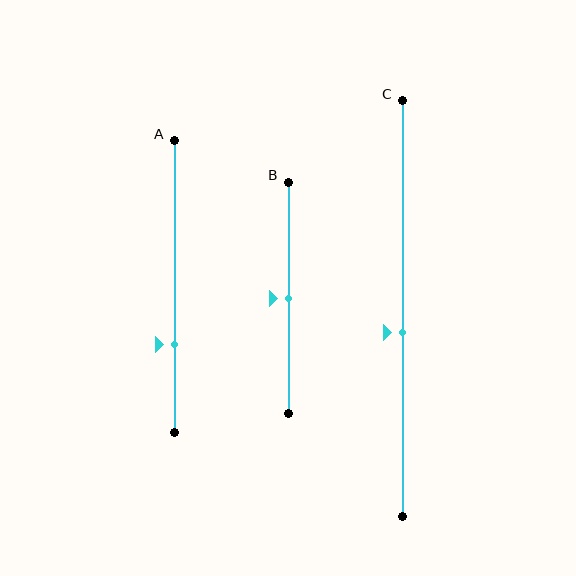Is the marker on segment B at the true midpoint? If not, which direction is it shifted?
Yes, the marker on segment B is at the true midpoint.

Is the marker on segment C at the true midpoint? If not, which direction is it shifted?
No, the marker on segment C is shifted downward by about 6% of the segment length.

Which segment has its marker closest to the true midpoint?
Segment B has its marker closest to the true midpoint.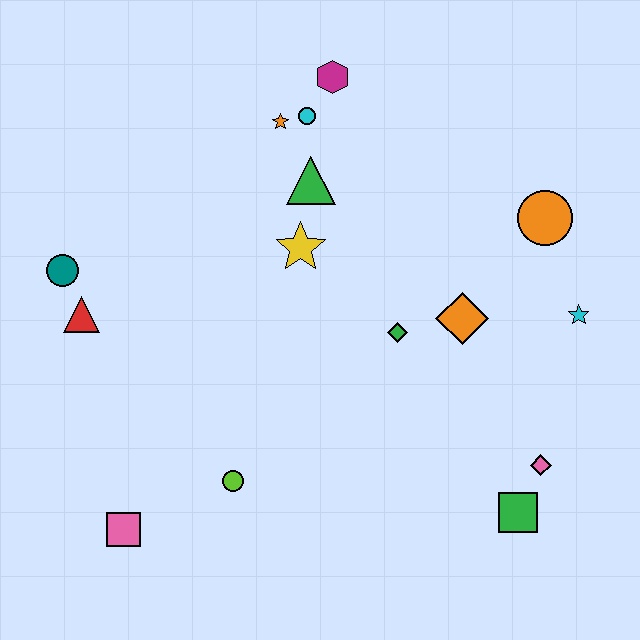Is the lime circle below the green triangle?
Yes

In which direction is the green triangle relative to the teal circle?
The green triangle is to the right of the teal circle.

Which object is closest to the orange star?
The cyan circle is closest to the orange star.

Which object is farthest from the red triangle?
The cyan star is farthest from the red triangle.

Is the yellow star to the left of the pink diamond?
Yes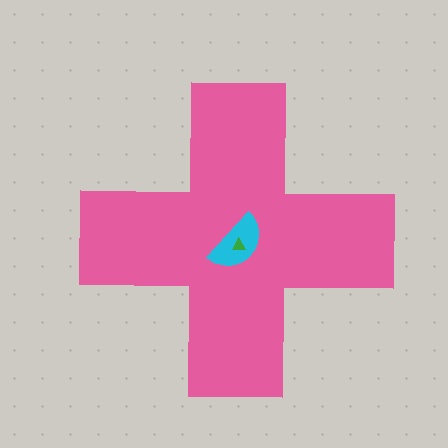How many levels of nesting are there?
3.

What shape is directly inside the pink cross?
The cyan semicircle.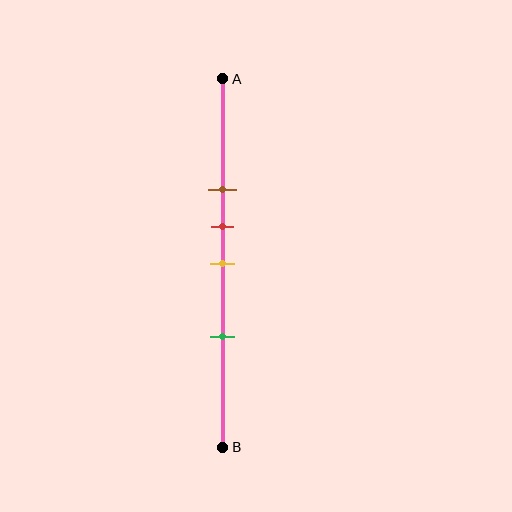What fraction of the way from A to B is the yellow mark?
The yellow mark is approximately 50% (0.5) of the way from A to B.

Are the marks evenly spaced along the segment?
No, the marks are not evenly spaced.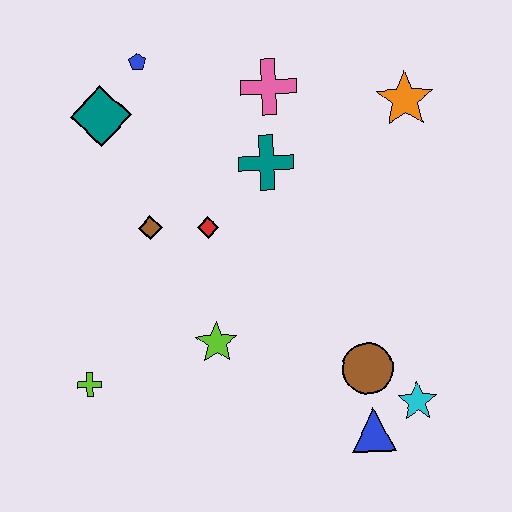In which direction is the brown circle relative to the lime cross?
The brown circle is to the right of the lime cross.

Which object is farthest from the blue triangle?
The blue pentagon is farthest from the blue triangle.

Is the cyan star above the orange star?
No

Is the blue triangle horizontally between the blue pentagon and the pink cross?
No